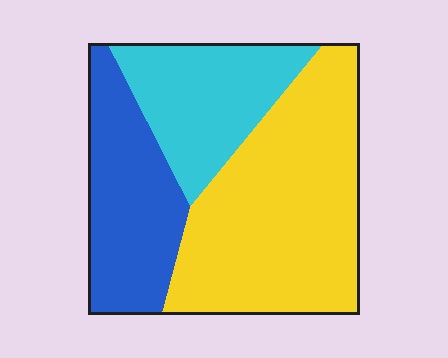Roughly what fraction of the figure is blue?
Blue takes up between a sixth and a third of the figure.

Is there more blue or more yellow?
Yellow.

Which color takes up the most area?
Yellow, at roughly 50%.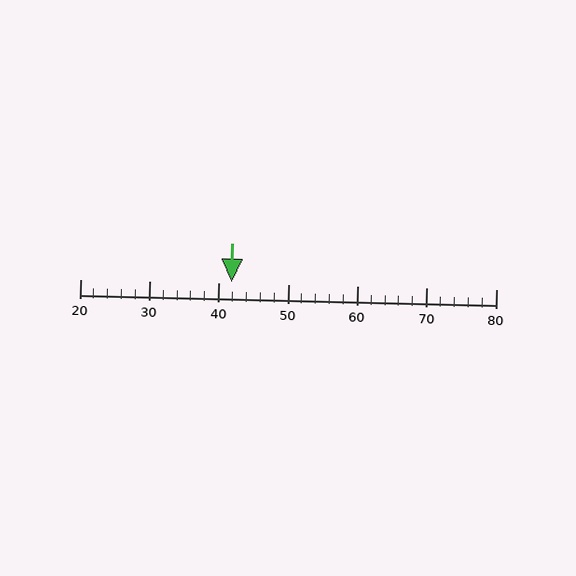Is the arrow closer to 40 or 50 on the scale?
The arrow is closer to 40.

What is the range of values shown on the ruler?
The ruler shows values from 20 to 80.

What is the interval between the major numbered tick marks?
The major tick marks are spaced 10 units apart.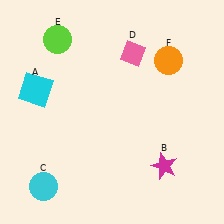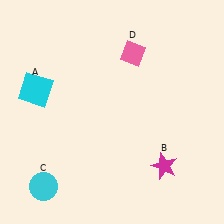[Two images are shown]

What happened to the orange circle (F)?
The orange circle (F) was removed in Image 2. It was in the top-right area of Image 1.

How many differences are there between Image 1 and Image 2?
There are 2 differences between the two images.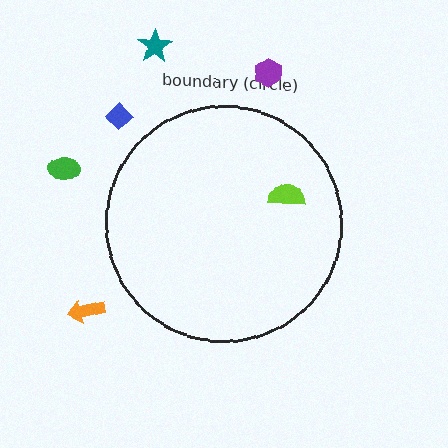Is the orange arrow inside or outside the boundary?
Outside.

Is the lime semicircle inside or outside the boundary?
Inside.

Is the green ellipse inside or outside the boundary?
Outside.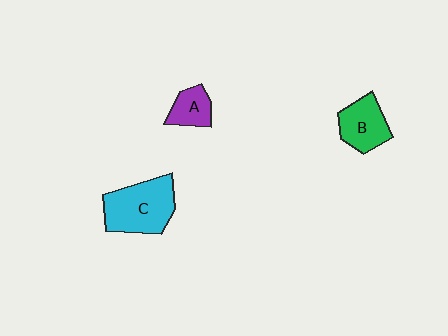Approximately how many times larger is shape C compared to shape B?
Approximately 1.5 times.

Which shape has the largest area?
Shape C (cyan).